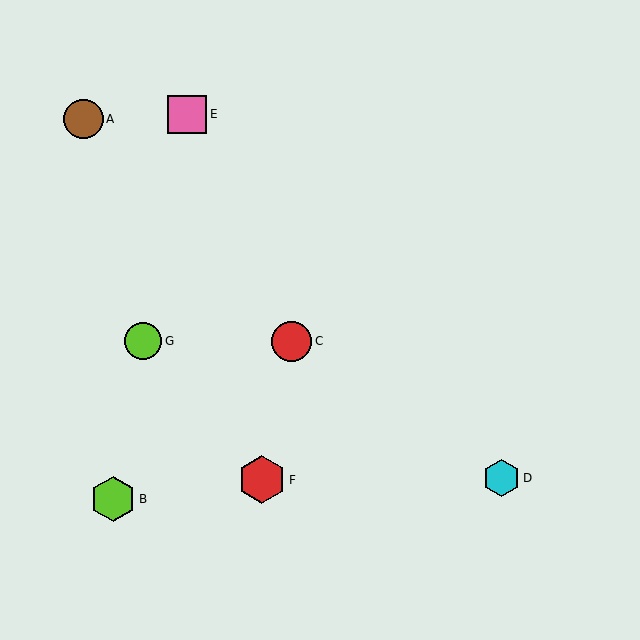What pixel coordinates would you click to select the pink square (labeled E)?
Click at (187, 114) to select the pink square E.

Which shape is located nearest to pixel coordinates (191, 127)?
The pink square (labeled E) at (187, 114) is nearest to that location.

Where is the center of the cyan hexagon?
The center of the cyan hexagon is at (501, 478).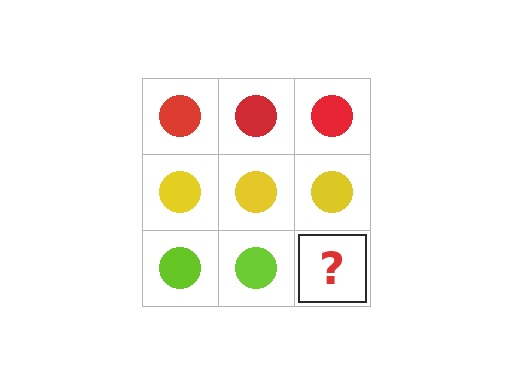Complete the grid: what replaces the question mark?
The question mark should be replaced with a lime circle.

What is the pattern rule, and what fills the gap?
The rule is that each row has a consistent color. The gap should be filled with a lime circle.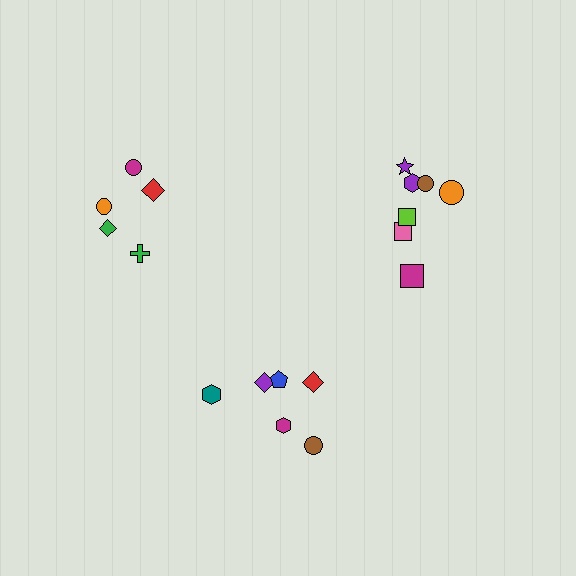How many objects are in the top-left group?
There are 5 objects.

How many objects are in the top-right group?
There are 7 objects.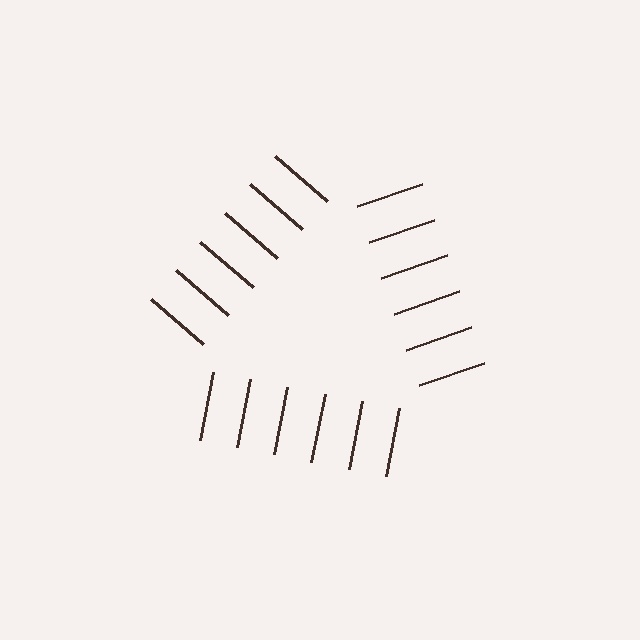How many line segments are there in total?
18 — 6 along each of the 3 edges.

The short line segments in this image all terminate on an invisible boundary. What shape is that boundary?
An illusory triangle — the line segments terminate on its edges but no continuous stroke is drawn.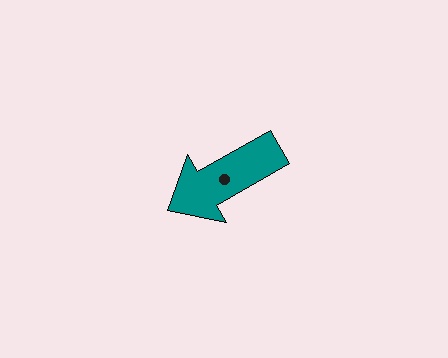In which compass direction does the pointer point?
Southwest.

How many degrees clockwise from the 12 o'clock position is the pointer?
Approximately 240 degrees.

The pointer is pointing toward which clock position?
Roughly 8 o'clock.